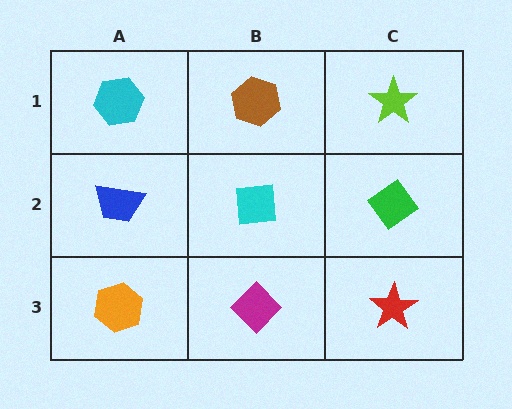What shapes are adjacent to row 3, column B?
A cyan square (row 2, column B), an orange hexagon (row 3, column A), a red star (row 3, column C).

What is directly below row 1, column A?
A blue trapezoid.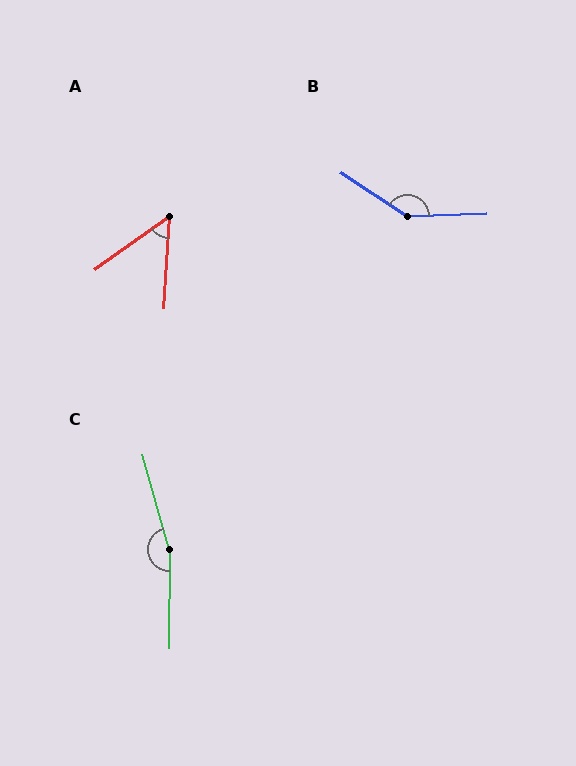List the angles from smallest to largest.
A (52°), B (144°), C (164°).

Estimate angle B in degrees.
Approximately 144 degrees.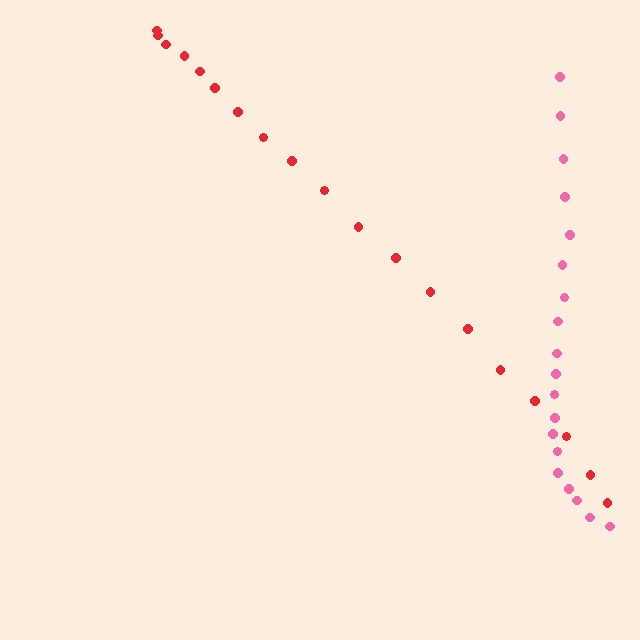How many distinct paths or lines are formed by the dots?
There are 2 distinct paths.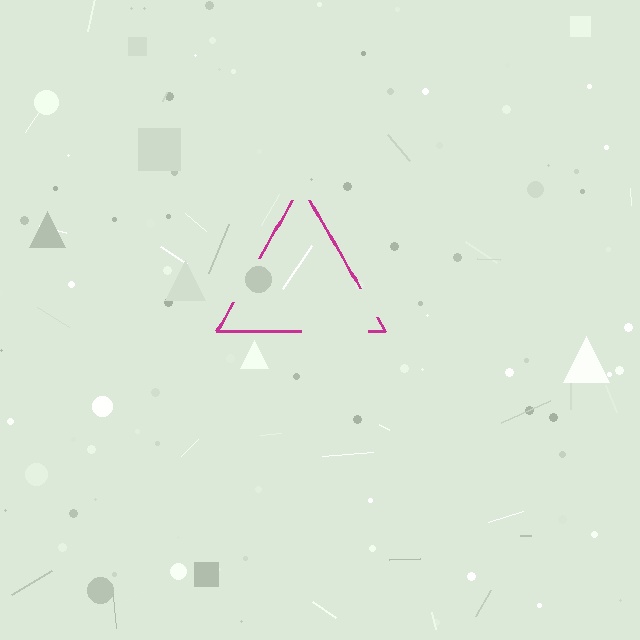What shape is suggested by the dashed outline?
The dashed outline suggests a triangle.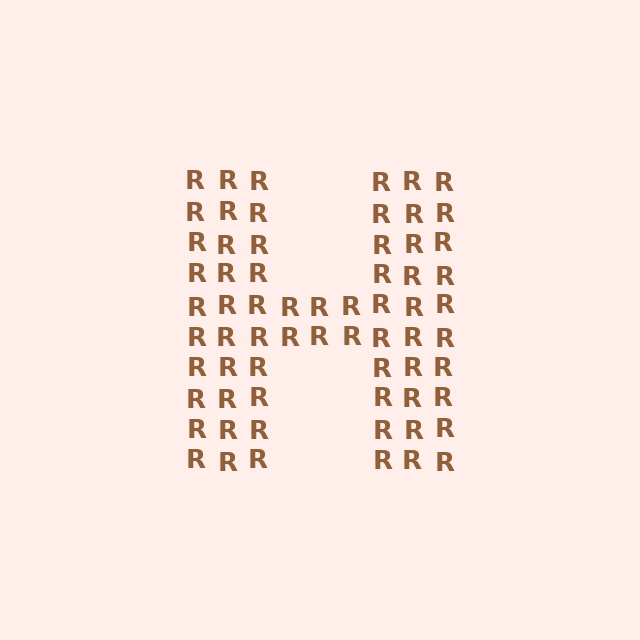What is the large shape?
The large shape is the letter H.